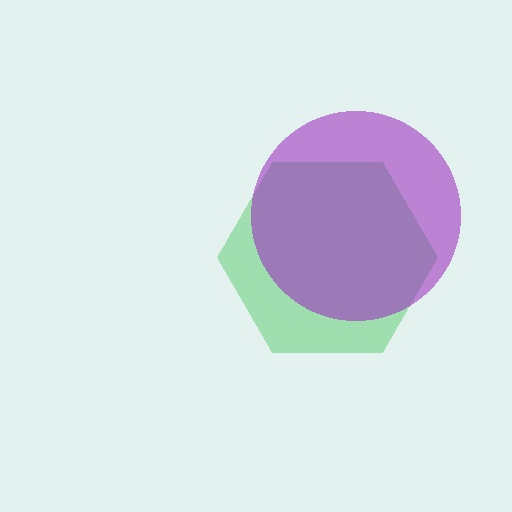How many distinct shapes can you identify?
There are 2 distinct shapes: a green hexagon, a purple circle.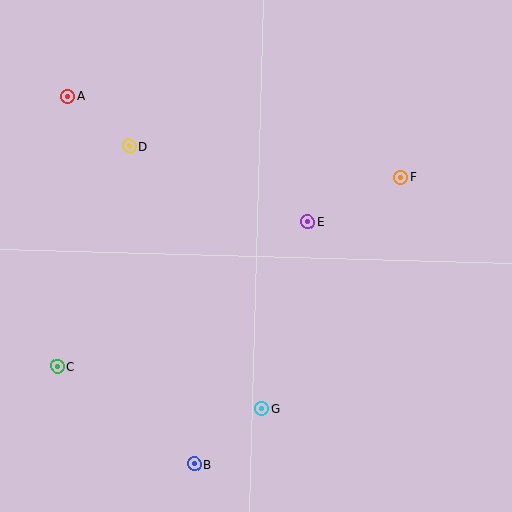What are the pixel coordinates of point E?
Point E is at (308, 222).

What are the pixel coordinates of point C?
Point C is at (57, 366).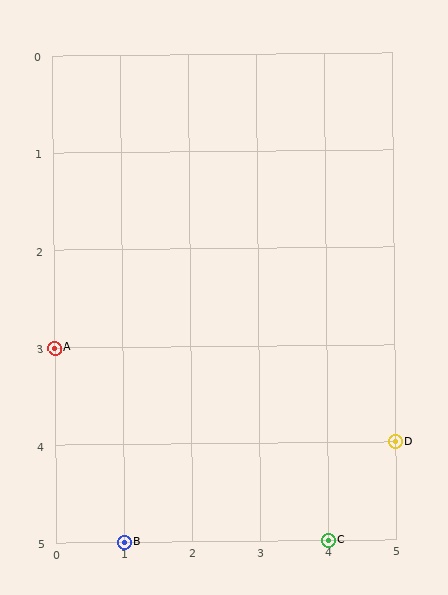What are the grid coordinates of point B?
Point B is at grid coordinates (1, 5).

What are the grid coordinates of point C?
Point C is at grid coordinates (4, 5).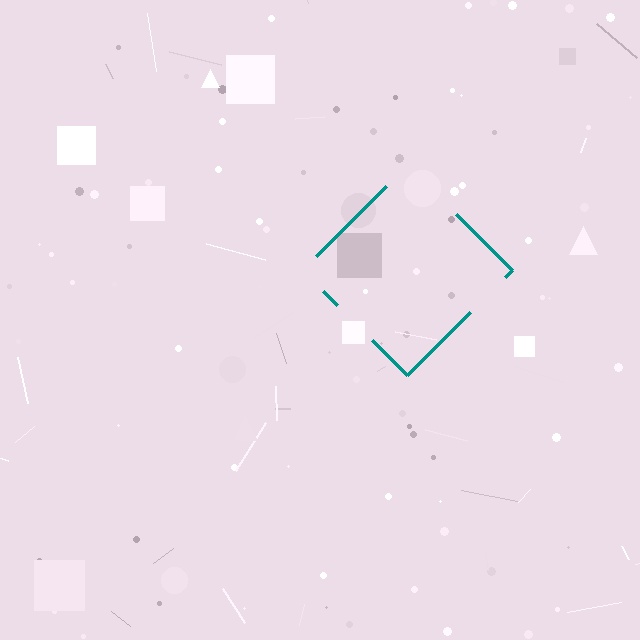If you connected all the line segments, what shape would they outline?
They would outline a diamond.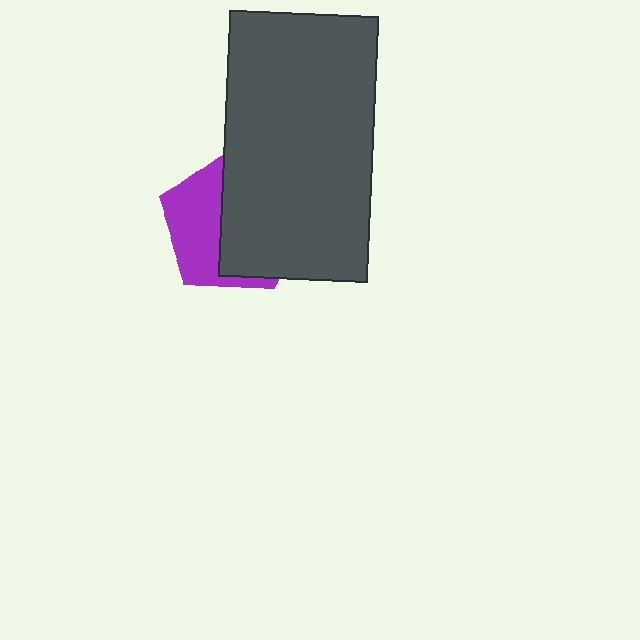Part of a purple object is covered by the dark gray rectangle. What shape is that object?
It is a pentagon.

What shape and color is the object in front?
The object in front is a dark gray rectangle.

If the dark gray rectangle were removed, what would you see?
You would see the complete purple pentagon.